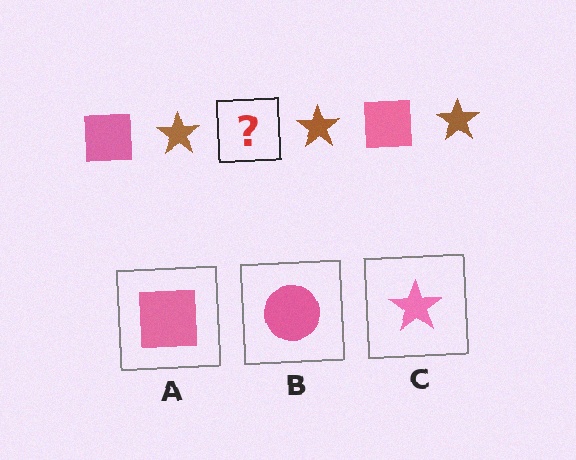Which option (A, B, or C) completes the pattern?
A.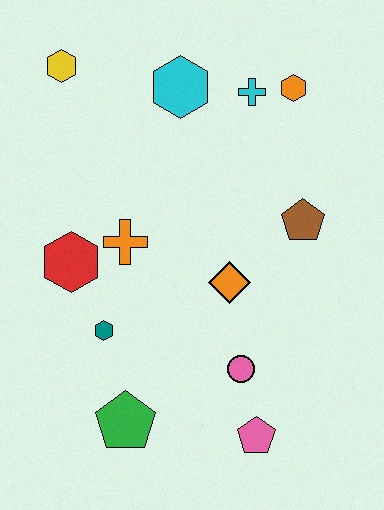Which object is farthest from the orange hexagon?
The green pentagon is farthest from the orange hexagon.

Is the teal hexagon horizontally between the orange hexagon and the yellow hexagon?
Yes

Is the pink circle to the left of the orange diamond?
No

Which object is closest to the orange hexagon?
The cyan cross is closest to the orange hexagon.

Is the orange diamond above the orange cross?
No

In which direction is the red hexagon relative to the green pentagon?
The red hexagon is above the green pentagon.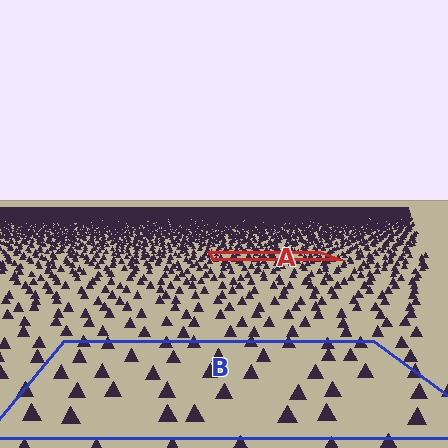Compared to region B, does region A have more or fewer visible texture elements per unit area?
Region A has more texture elements per unit area — they are packed more densely because it is farther away.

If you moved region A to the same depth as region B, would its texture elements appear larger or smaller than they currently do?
They would appear larger. At a closer depth, the same texture elements are projected at a bigger on-screen size.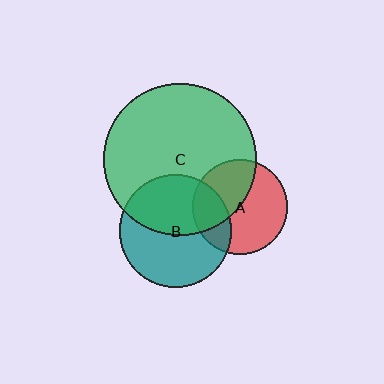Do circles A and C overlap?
Yes.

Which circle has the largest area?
Circle C (green).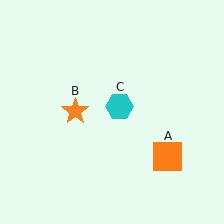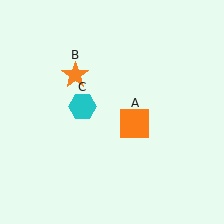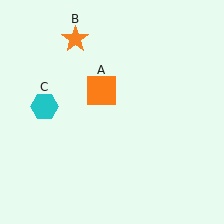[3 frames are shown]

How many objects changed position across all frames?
3 objects changed position: orange square (object A), orange star (object B), cyan hexagon (object C).